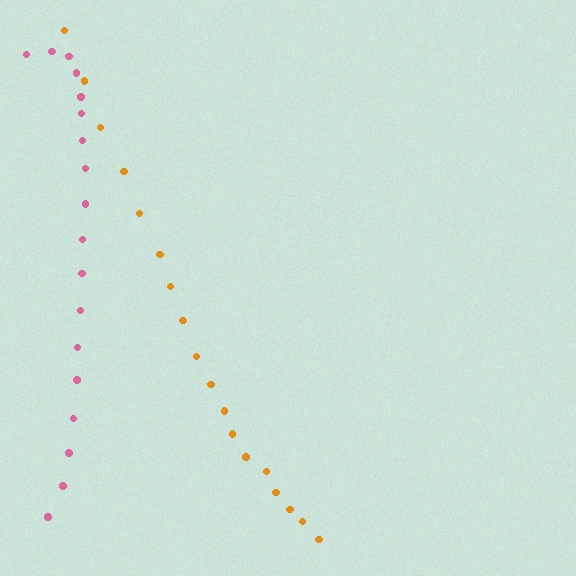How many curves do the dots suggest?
There are 2 distinct paths.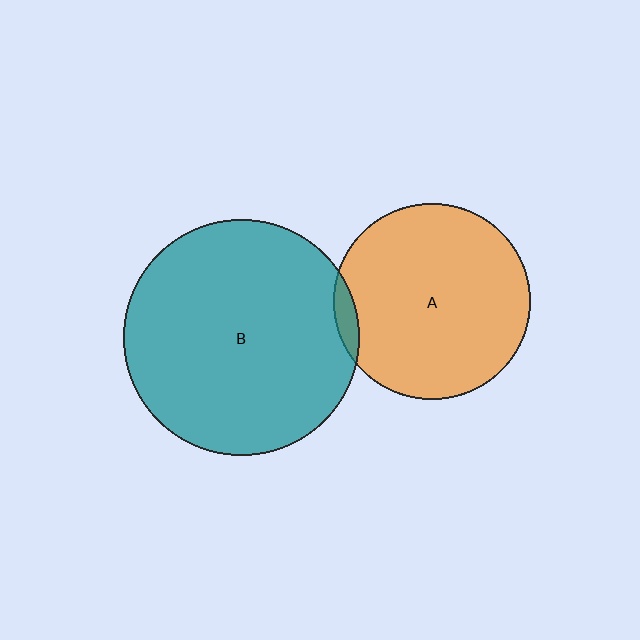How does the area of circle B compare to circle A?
Approximately 1.4 times.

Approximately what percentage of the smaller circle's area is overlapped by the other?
Approximately 5%.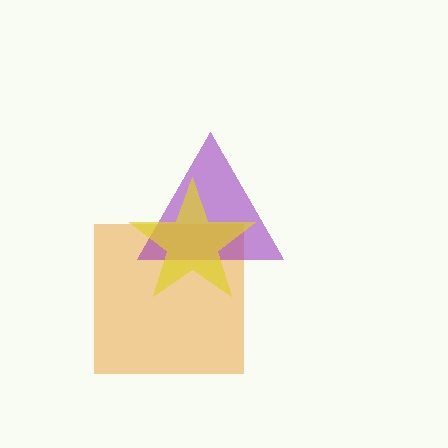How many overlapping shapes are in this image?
There are 3 overlapping shapes in the image.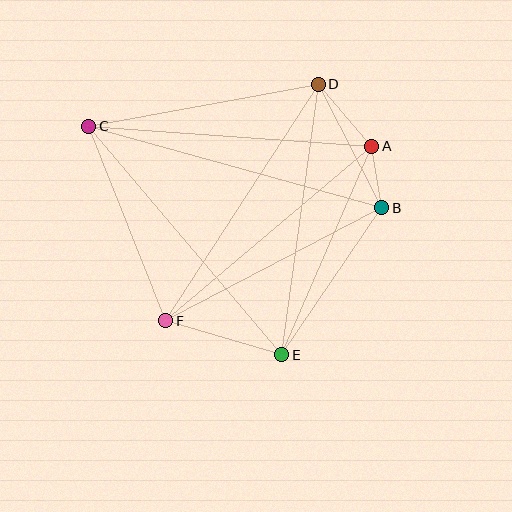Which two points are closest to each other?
Points A and B are closest to each other.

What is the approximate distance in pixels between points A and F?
The distance between A and F is approximately 270 pixels.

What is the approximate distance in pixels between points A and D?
The distance between A and D is approximately 81 pixels.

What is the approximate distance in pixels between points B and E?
The distance between B and E is approximately 178 pixels.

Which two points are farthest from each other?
Points B and C are farthest from each other.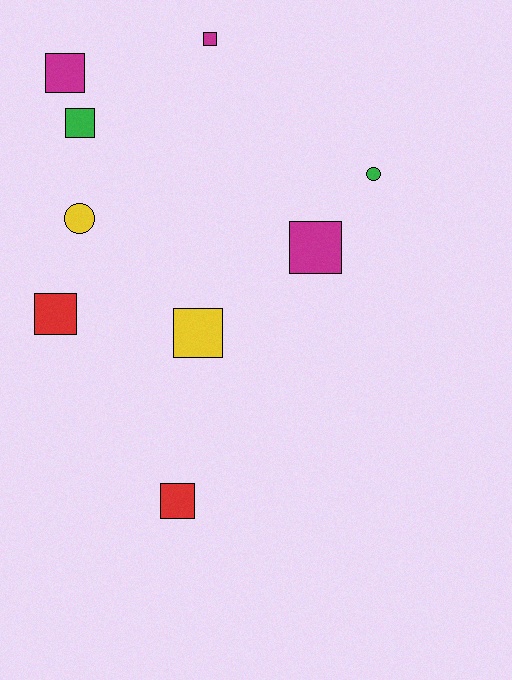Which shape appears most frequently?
Square, with 7 objects.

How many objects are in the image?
There are 9 objects.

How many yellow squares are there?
There is 1 yellow square.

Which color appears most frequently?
Magenta, with 3 objects.